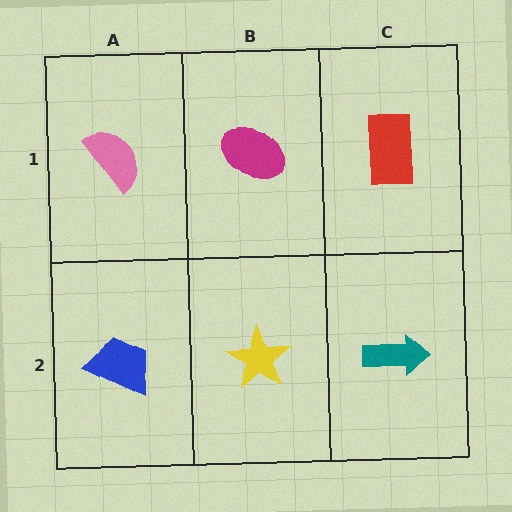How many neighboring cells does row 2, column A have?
2.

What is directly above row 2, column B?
A magenta ellipse.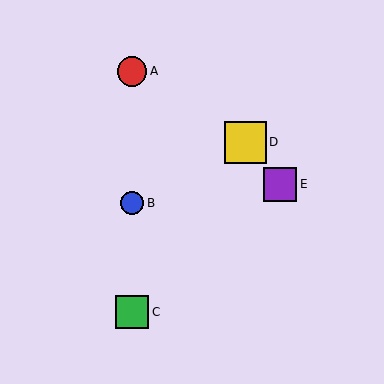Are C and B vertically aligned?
Yes, both are at x≈132.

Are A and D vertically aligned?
No, A is at x≈132 and D is at x≈245.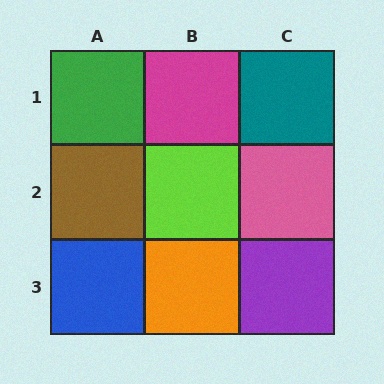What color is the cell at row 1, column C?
Teal.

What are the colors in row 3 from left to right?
Blue, orange, purple.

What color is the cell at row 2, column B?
Lime.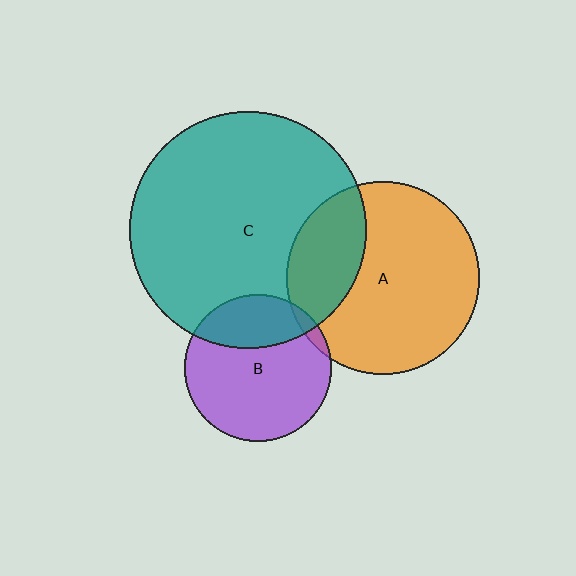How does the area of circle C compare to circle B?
Approximately 2.6 times.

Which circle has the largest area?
Circle C (teal).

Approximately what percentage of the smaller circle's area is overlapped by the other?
Approximately 25%.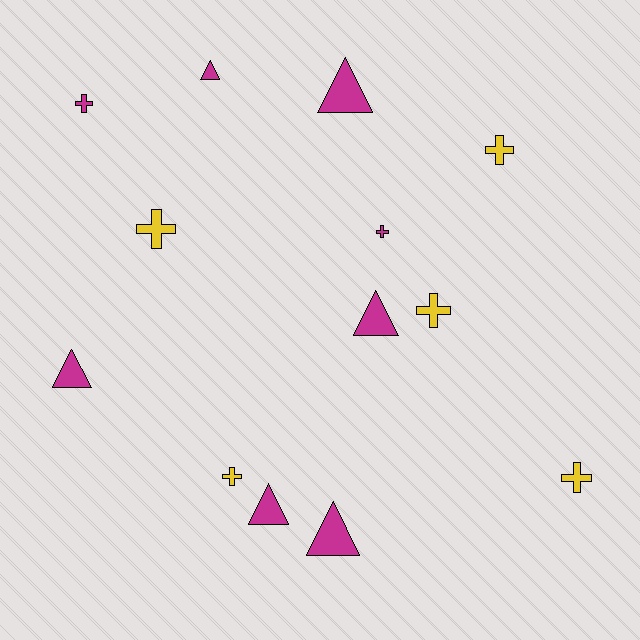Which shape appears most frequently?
Cross, with 7 objects.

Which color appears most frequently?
Magenta, with 8 objects.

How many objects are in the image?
There are 13 objects.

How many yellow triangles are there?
There are no yellow triangles.